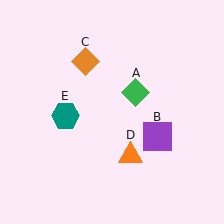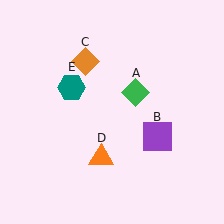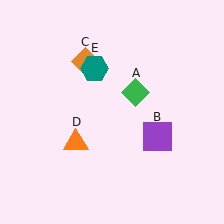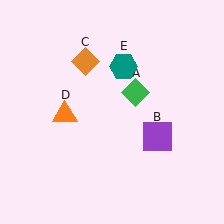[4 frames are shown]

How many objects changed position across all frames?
2 objects changed position: orange triangle (object D), teal hexagon (object E).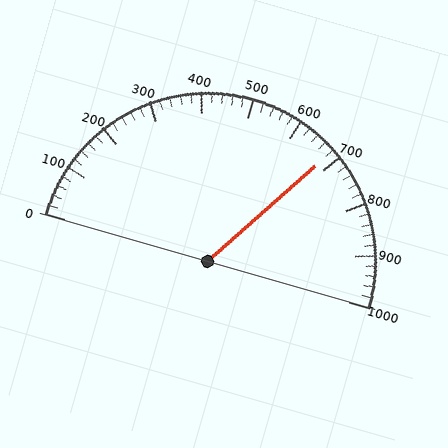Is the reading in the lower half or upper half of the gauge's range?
The reading is in the upper half of the range (0 to 1000).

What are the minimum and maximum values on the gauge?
The gauge ranges from 0 to 1000.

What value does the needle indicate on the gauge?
The needle indicates approximately 680.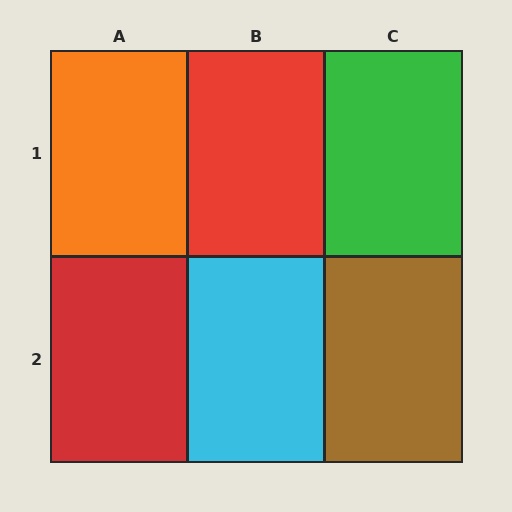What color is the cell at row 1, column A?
Orange.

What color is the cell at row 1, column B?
Red.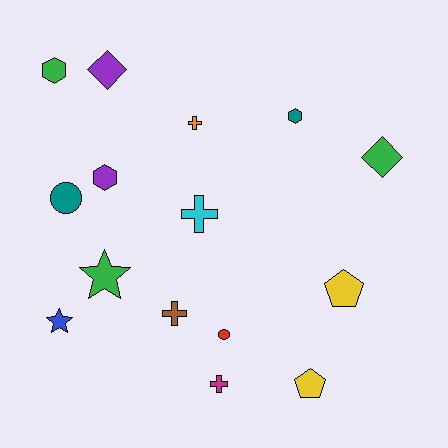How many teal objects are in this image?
There are 2 teal objects.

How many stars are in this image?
There are 2 stars.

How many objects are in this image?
There are 15 objects.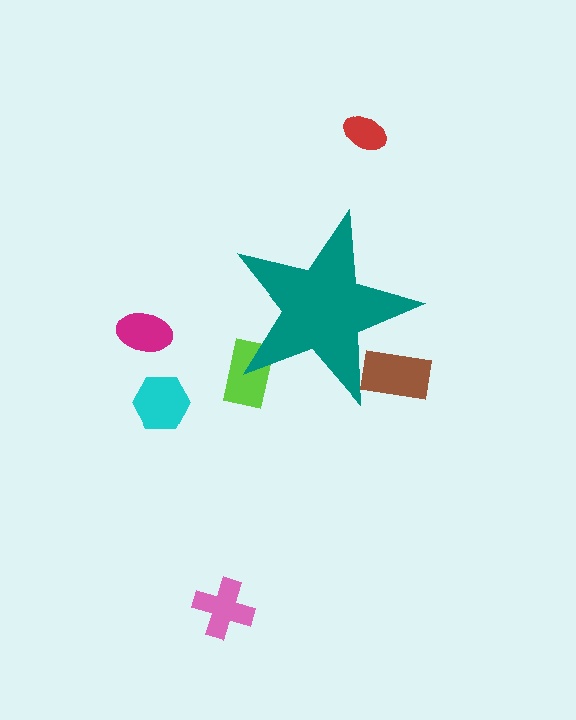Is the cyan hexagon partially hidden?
No, the cyan hexagon is fully visible.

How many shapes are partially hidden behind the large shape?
2 shapes are partially hidden.